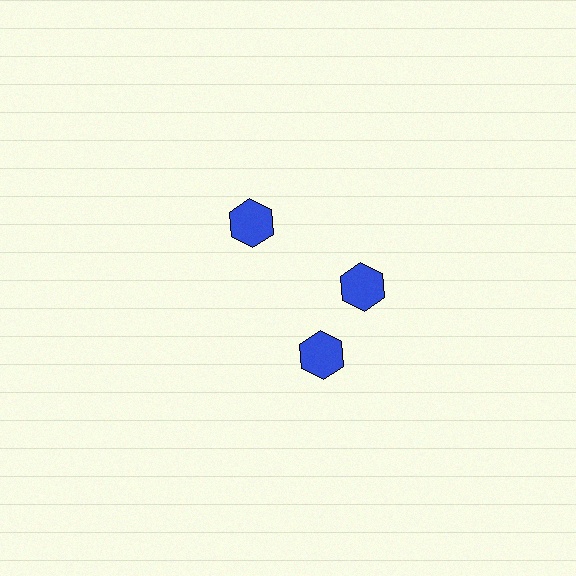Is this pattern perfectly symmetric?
No. The 3 blue hexagons are arranged in a ring, but one element near the 7 o'clock position is rotated out of alignment along the ring, breaking the 3-fold rotational symmetry.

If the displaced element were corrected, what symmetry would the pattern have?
It would have 3-fold rotational symmetry — the pattern would map onto itself every 120 degrees.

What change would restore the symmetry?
The symmetry would be restored by rotating it back into even spacing with its neighbors so that all 3 hexagons sit at equal angles and equal distance from the center.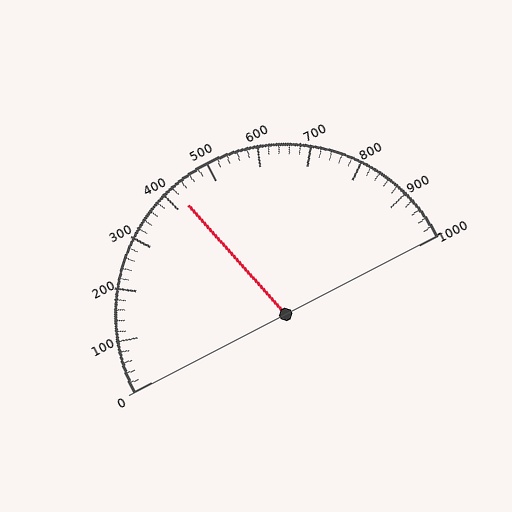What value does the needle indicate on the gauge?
The needle indicates approximately 420.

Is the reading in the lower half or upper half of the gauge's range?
The reading is in the lower half of the range (0 to 1000).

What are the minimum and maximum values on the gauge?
The gauge ranges from 0 to 1000.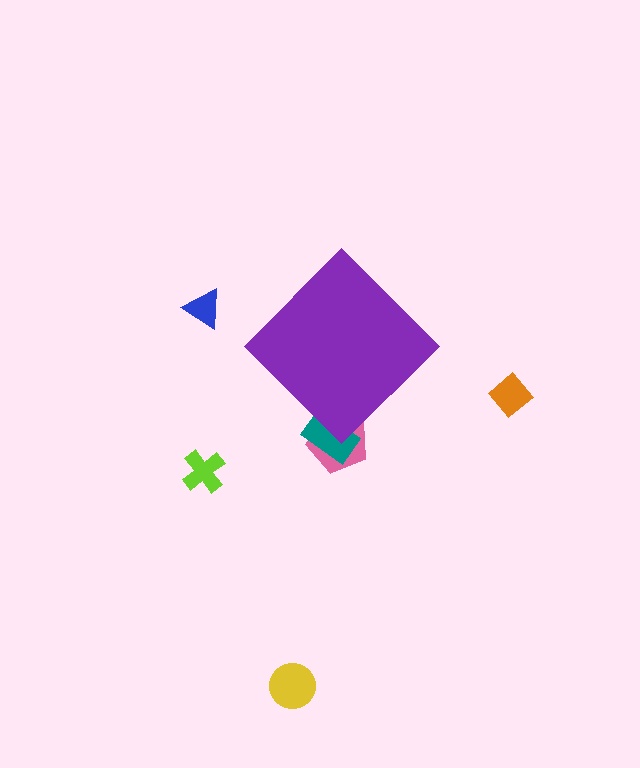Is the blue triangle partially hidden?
No, the blue triangle is fully visible.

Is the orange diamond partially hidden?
No, the orange diamond is fully visible.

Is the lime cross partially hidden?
No, the lime cross is fully visible.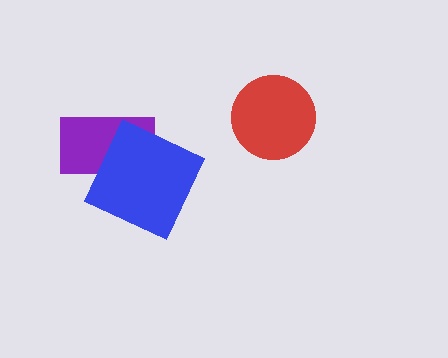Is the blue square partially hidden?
No, no other shape covers it.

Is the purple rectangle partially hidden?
Yes, it is partially covered by another shape.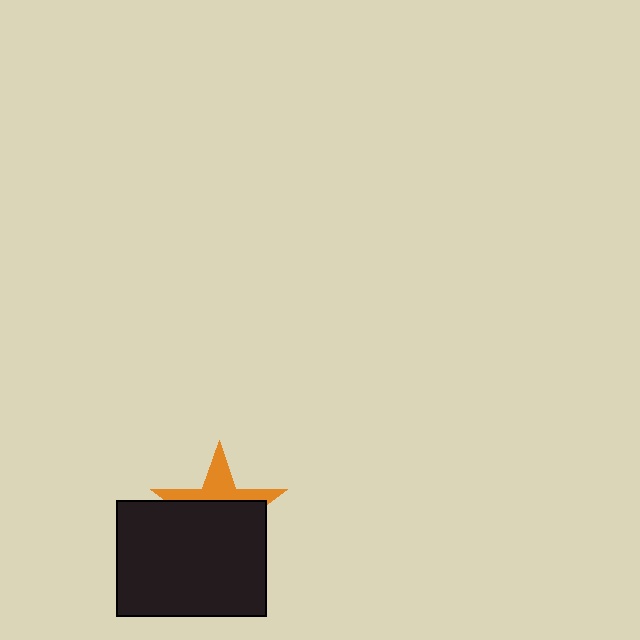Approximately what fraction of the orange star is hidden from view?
Roughly 65% of the orange star is hidden behind the black rectangle.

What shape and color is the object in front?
The object in front is a black rectangle.